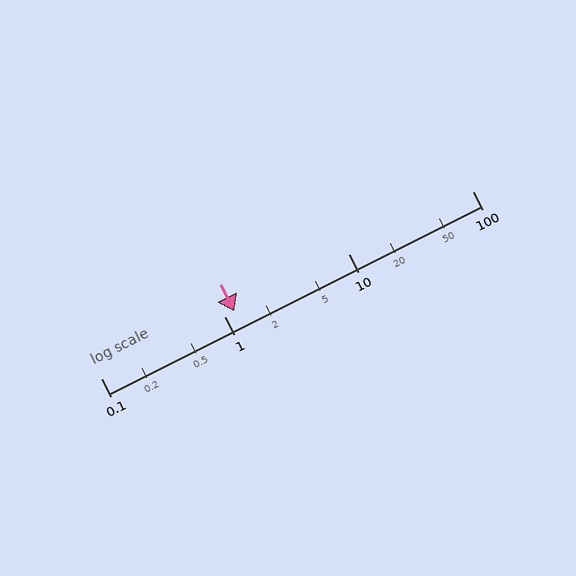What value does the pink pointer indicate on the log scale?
The pointer indicates approximately 1.2.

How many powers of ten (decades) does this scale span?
The scale spans 3 decades, from 0.1 to 100.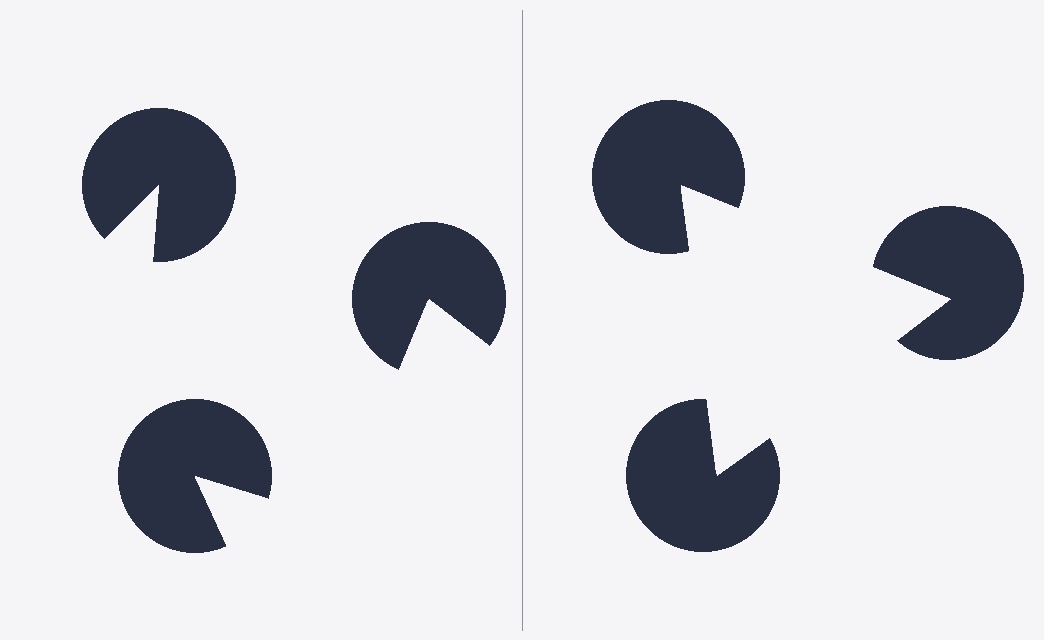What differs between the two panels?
The pac-man discs are positioned identically on both sides; only the wedge orientations differ. On the right they align to a triangle; on the left they are misaligned.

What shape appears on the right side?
An illusory triangle.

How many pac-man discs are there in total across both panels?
6 — 3 on each side.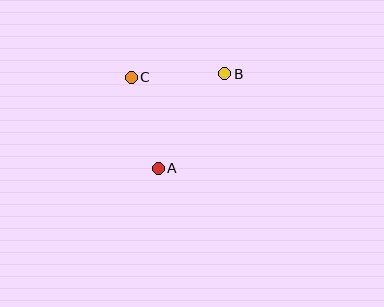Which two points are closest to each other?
Points B and C are closest to each other.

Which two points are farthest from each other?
Points A and B are farthest from each other.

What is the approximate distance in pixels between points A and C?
The distance between A and C is approximately 95 pixels.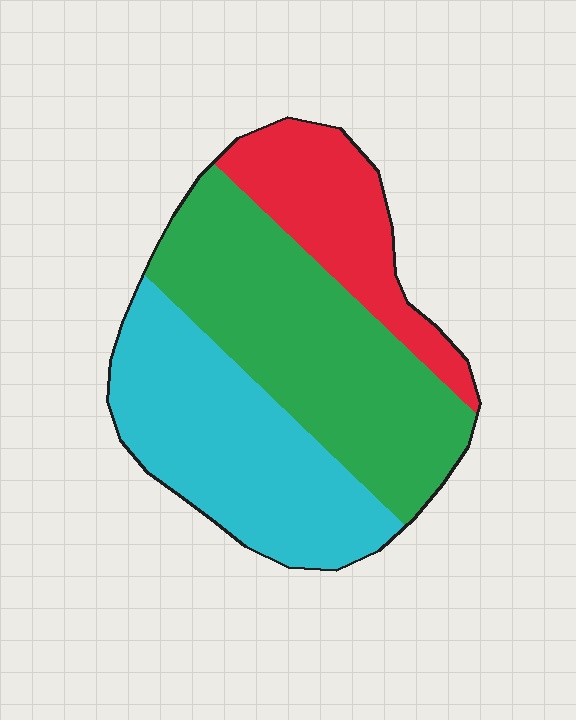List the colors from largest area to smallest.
From largest to smallest: green, cyan, red.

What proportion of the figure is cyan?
Cyan covers 36% of the figure.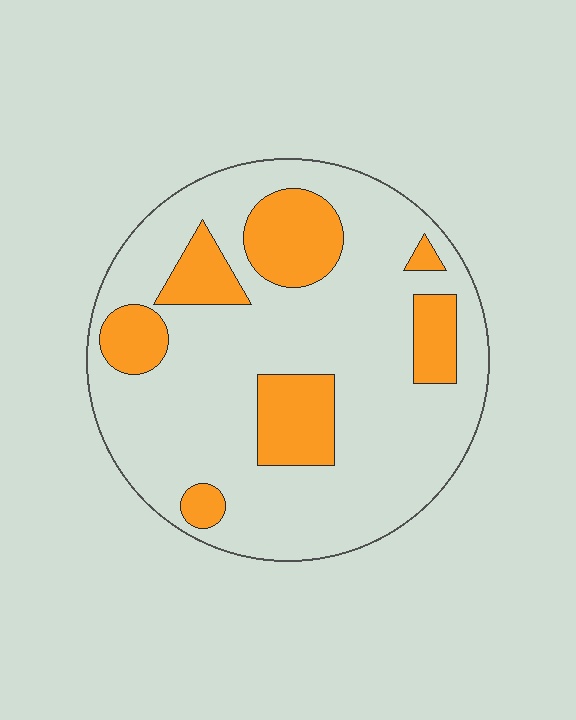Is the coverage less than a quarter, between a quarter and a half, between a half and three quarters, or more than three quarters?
Less than a quarter.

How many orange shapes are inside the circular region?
7.